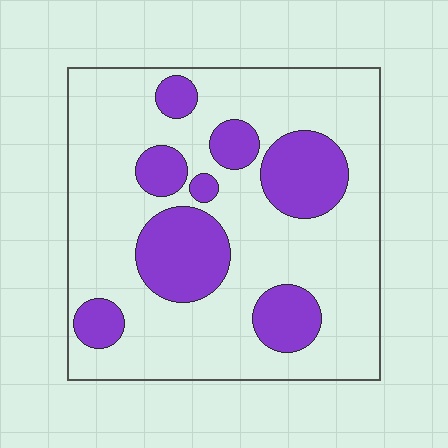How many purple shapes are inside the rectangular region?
8.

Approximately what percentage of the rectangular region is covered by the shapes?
Approximately 25%.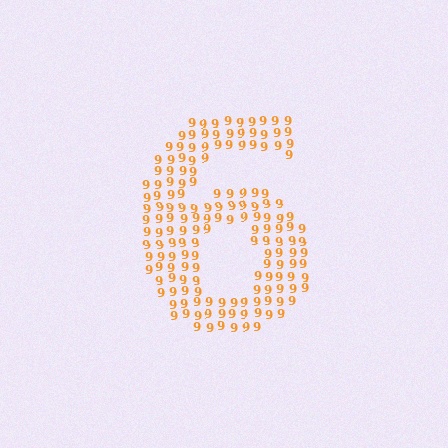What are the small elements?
The small elements are digit 9's.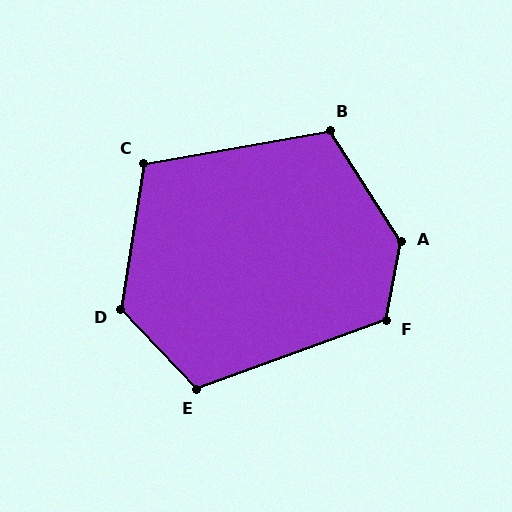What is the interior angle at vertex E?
Approximately 114 degrees (obtuse).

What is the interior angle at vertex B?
Approximately 113 degrees (obtuse).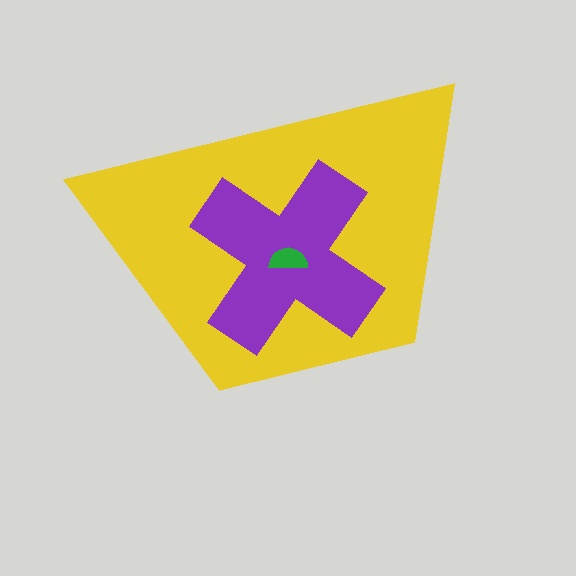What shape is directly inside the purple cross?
The green semicircle.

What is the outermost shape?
The yellow trapezoid.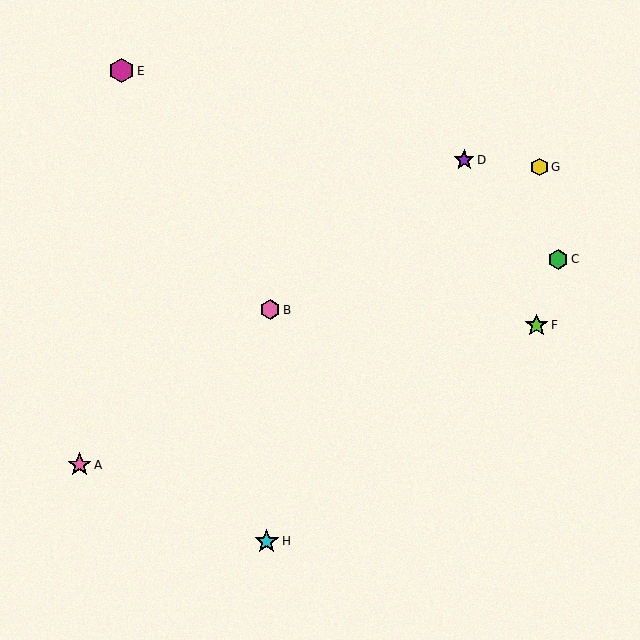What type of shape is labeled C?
Shape C is a green hexagon.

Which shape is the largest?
The magenta hexagon (labeled E) is the largest.